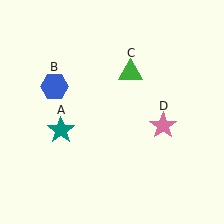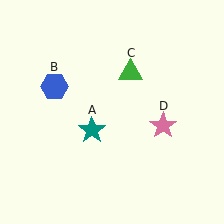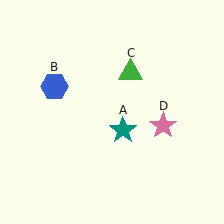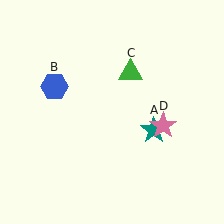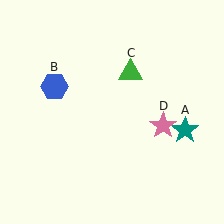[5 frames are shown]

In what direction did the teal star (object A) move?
The teal star (object A) moved right.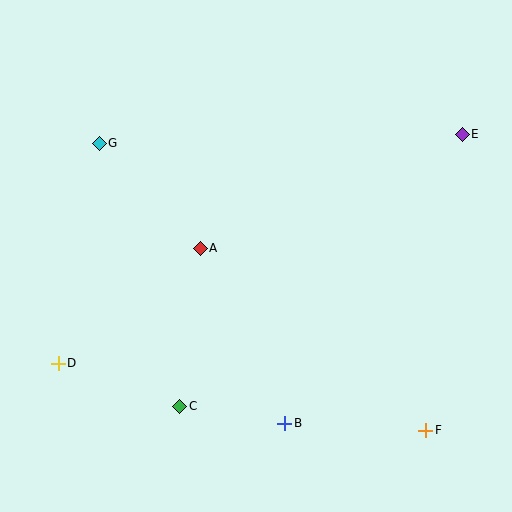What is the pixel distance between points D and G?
The distance between D and G is 224 pixels.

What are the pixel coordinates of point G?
Point G is at (99, 143).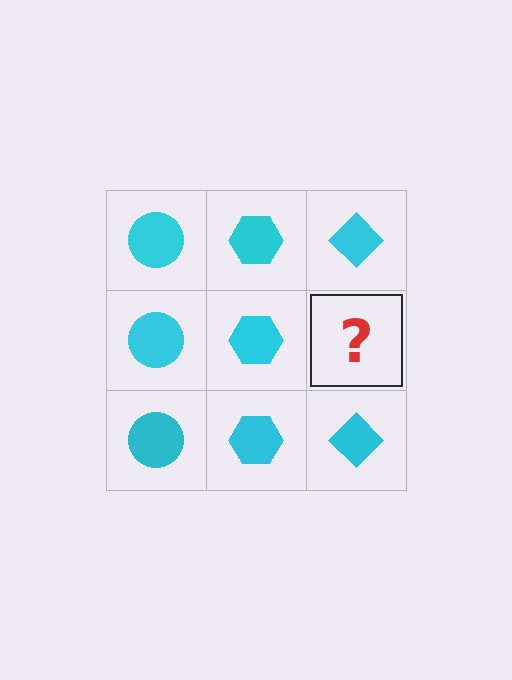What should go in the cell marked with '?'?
The missing cell should contain a cyan diamond.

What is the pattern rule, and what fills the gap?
The rule is that each column has a consistent shape. The gap should be filled with a cyan diamond.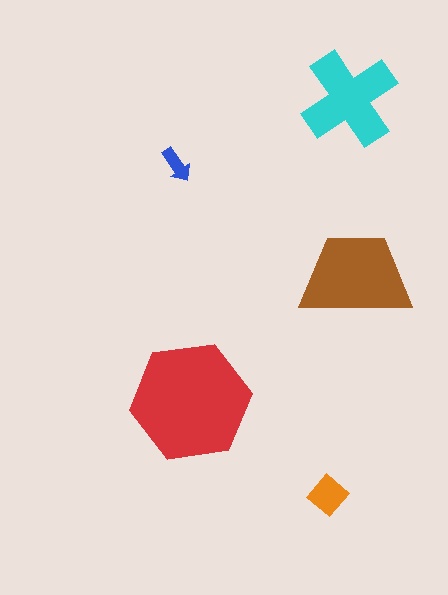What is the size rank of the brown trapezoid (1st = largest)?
2nd.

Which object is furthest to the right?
The brown trapezoid is rightmost.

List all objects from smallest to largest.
The blue arrow, the orange diamond, the cyan cross, the brown trapezoid, the red hexagon.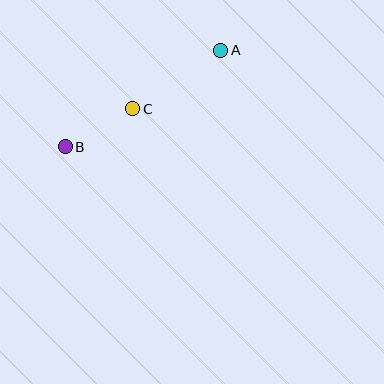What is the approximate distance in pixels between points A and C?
The distance between A and C is approximately 106 pixels.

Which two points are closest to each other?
Points B and C are closest to each other.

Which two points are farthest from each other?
Points A and B are farthest from each other.